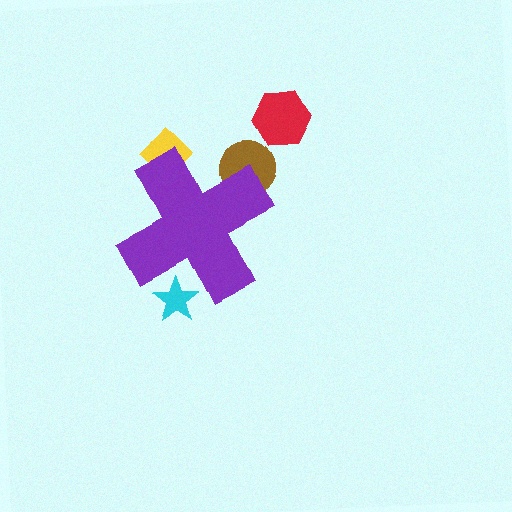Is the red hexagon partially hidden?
No, the red hexagon is fully visible.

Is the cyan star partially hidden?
Yes, the cyan star is partially hidden behind the purple cross.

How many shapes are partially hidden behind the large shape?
3 shapes are partially hidden.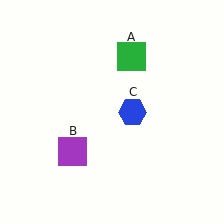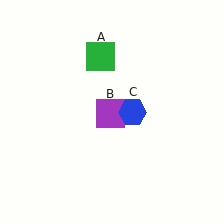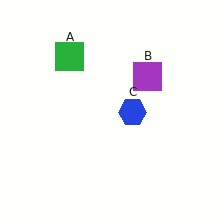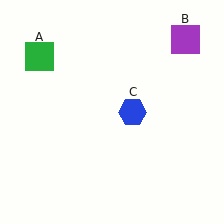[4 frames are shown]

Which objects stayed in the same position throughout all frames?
Blue hexagon (object C) remained stationary.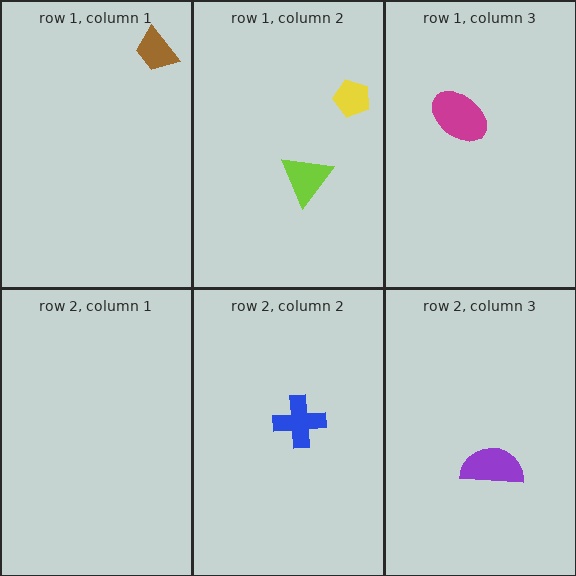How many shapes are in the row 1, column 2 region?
2.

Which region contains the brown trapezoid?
The row 1, column 1 region.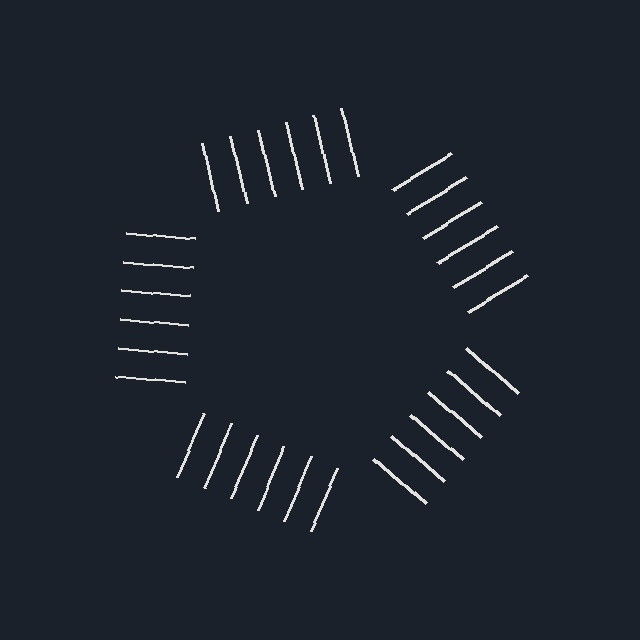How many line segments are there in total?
30 — 6 along each of the 5 edges.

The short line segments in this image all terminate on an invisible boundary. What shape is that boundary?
An illusory pentagon — the line segments terminate on its edges but no continuous stroke is drawn.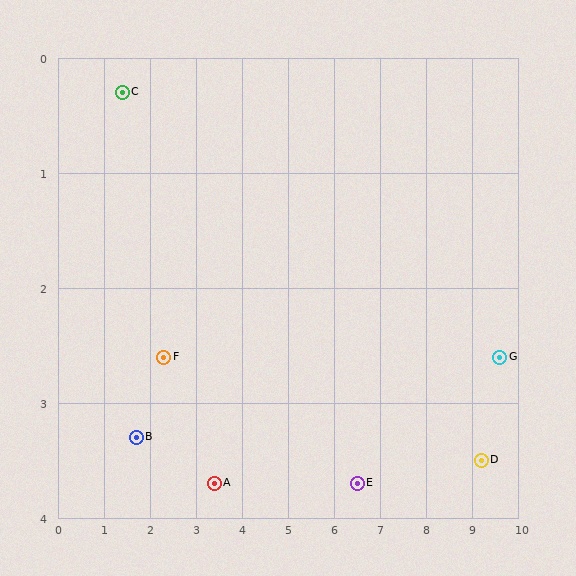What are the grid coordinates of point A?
Point A is at approximately (3.4, 3.7).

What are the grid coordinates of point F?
Point F is at approximately (2.3, 2.6).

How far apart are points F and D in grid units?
Points F and D are about 7.0 grid units apart.